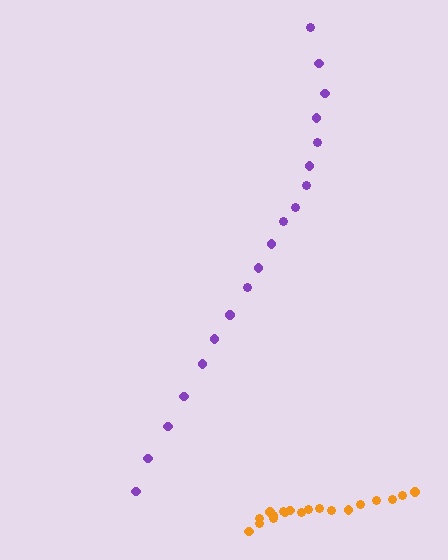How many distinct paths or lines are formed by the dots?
There are 2 distinct paths.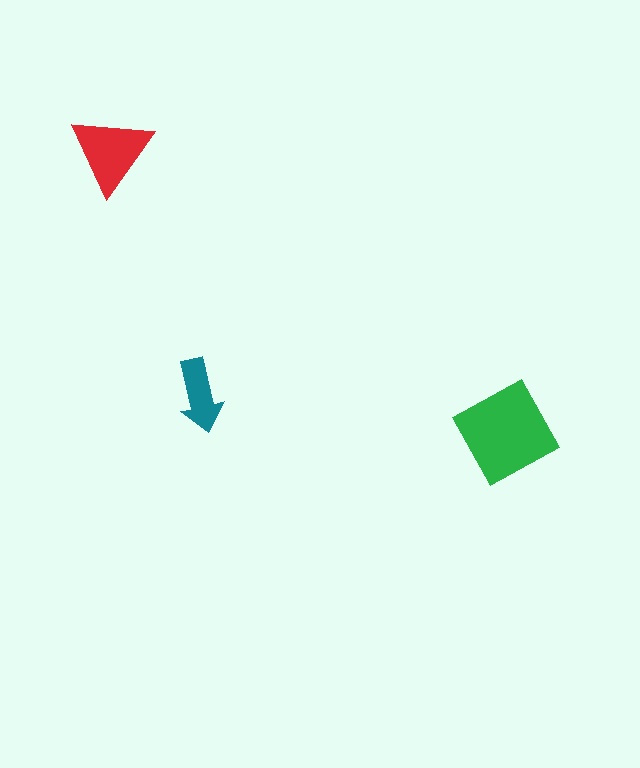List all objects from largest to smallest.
The green diamond, the red triangle, the teal arrow.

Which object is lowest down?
The green diamond is bottommost.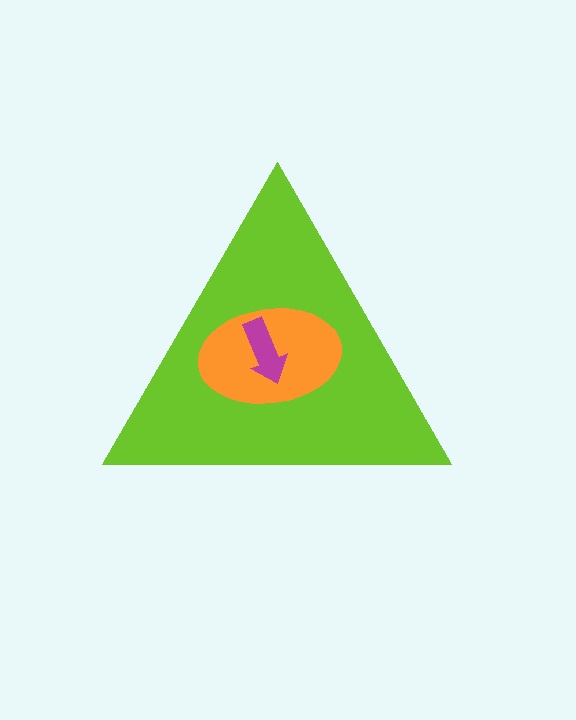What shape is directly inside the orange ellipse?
The magenta arrow.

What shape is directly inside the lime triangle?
The orange ellipse.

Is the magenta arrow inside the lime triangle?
Yes.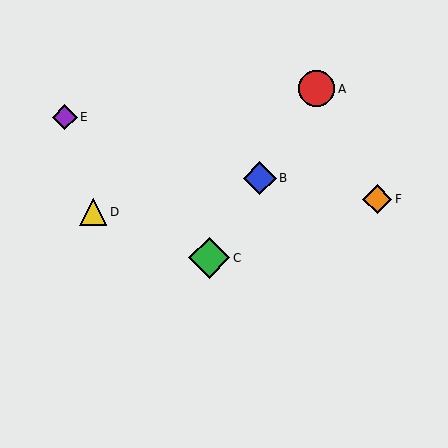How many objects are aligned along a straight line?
3 objects (A, B, C) are aligned along a straight line.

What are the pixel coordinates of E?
Object E is at (65, 117).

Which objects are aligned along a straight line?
Objects A, B, C are aligned along a straight line.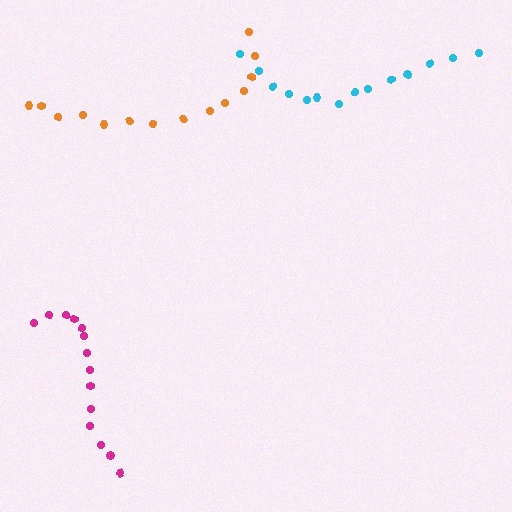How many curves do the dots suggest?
There are 3 distinct paths.